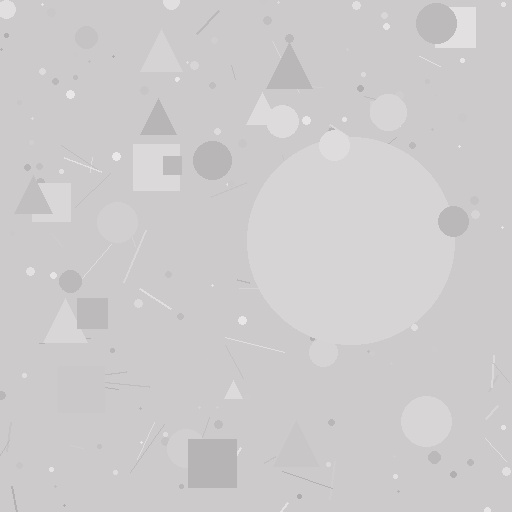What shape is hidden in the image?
A circle is hidden in the image.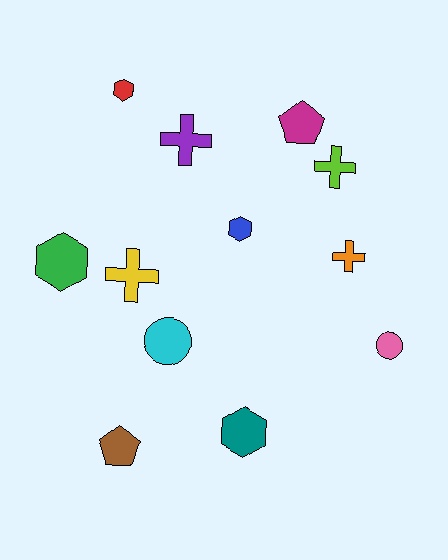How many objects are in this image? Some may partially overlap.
There are 12 objects.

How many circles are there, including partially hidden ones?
There are 2 circles.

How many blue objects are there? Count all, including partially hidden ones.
There is 1 blue object.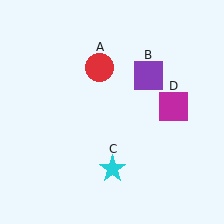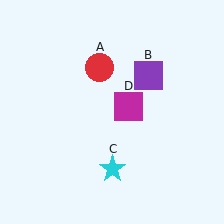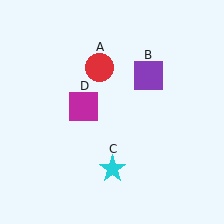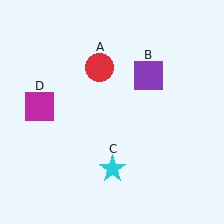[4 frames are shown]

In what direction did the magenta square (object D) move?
The magenta square (object D) moved left.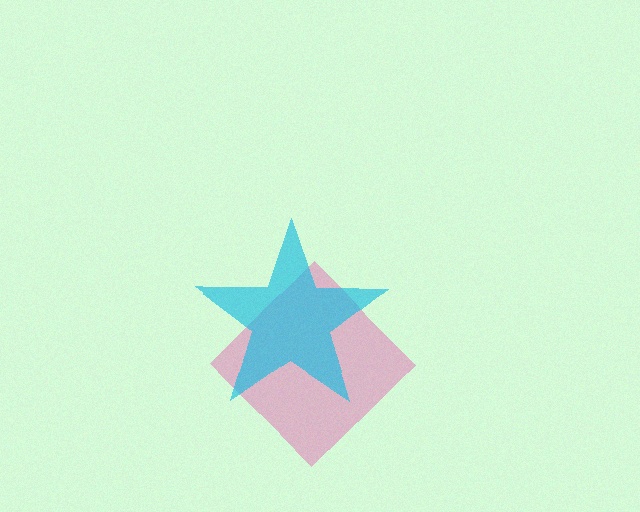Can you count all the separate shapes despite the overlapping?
Yes, there are 2 separate shapes.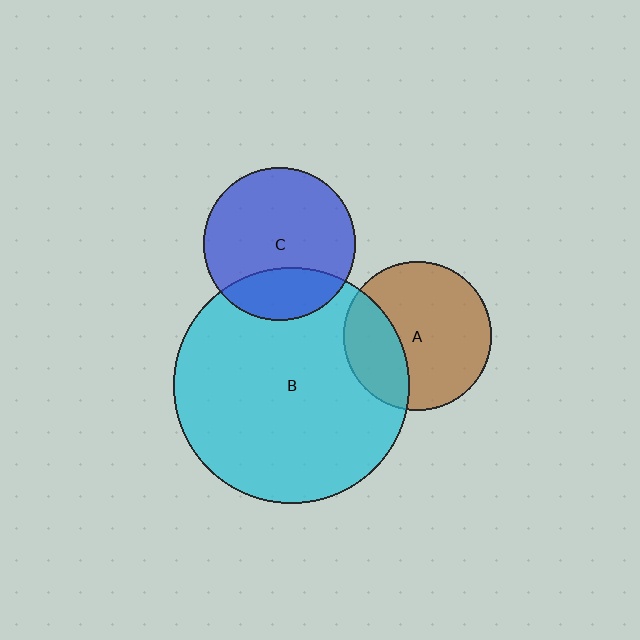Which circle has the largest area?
Circle B (cyan).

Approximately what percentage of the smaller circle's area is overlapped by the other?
Approximately 30%.